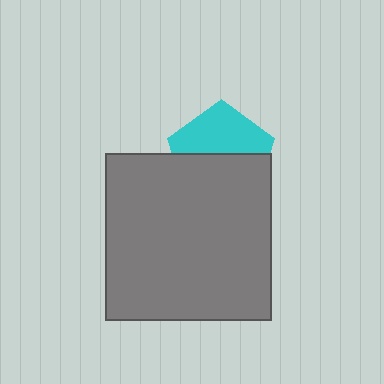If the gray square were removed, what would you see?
You would see the complete cyan pentagon.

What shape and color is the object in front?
The object in front is a gray square.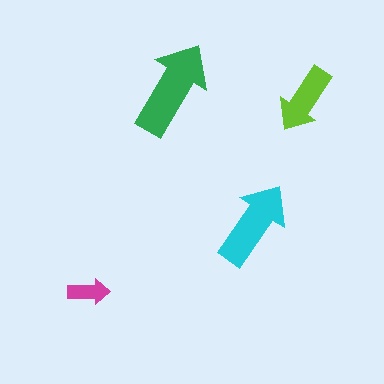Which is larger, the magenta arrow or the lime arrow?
The lime one.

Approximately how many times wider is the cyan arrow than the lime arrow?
About 1.5 times wider.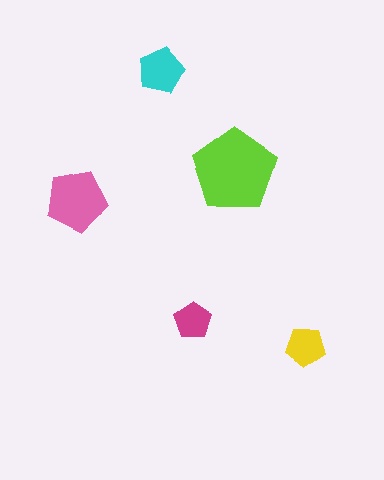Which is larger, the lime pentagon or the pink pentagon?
The lime one.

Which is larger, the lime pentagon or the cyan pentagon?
The lime one.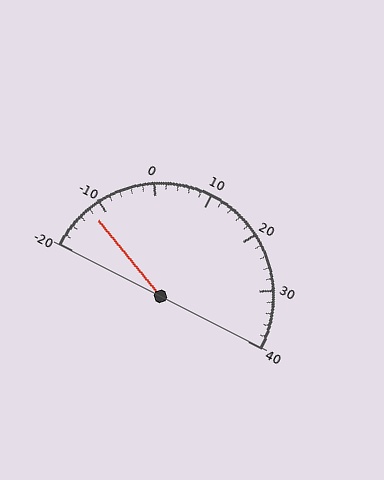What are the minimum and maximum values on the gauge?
The gauge ranges from -20 to 40.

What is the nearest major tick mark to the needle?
The nearest major tick mark is -10.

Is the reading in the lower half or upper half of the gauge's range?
The reading is in the lower half of the range (-20 to 40).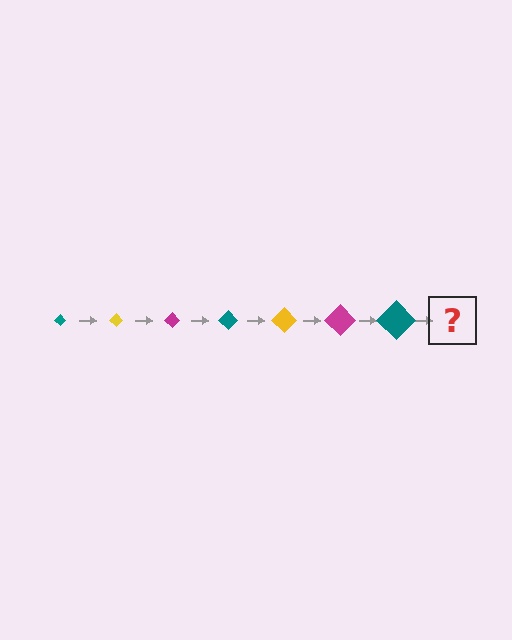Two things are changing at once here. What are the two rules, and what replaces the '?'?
The two rules are that the diamond grows larger each step and the color cycles through teal, yellow, and magenta. The '?' should be a yellow diamond, larger than the previous one.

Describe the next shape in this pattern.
It should be a yellow diamond, larger than the previous one.